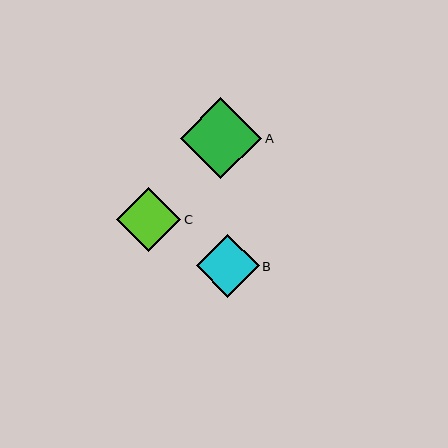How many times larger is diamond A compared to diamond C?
Diamond A is approximately 1.3 times the size of diamond C.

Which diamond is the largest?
Diamond A is the largest with a size of approximately 81 pixels.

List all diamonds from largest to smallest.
From largest to smallest: A, C, B.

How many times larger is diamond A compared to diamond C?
Diamond A is approximately 1.3 times the size of diamond C.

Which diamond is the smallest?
Diamond B is the smallest with a size of approximately 63 pixels.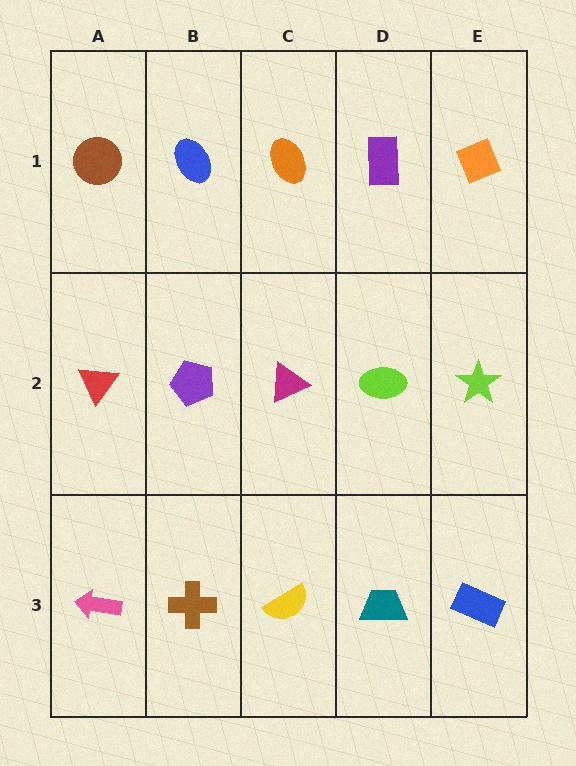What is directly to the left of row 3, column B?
A pink arrow.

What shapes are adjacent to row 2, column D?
A purple rectangle (row 1, column D), a teal trapezoid (row 3, column D), a magenta triangle (row 2, column C), a lime star (row 2, column E).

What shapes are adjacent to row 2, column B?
A blue ellipse (row 1, column B), a brown cross (row 3, column B), a red triangle (row 2, column A), a magenta triangle (row 2, column C).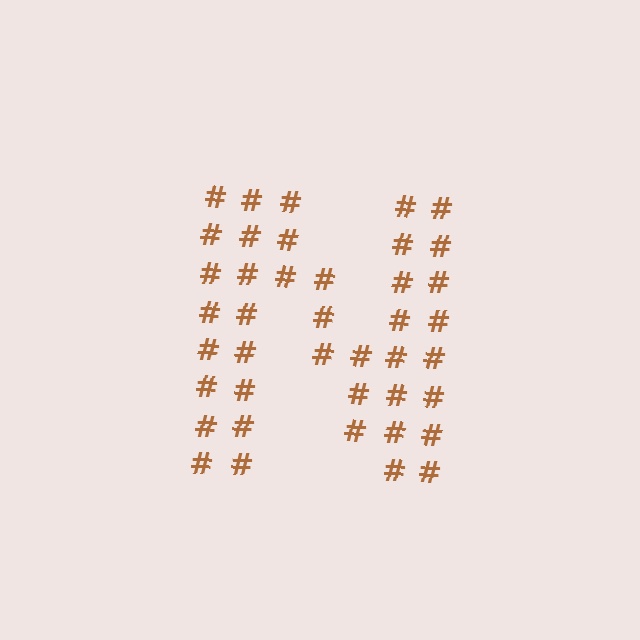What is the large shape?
The large shape is the letter N.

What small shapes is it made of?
It is made of small hash symbols.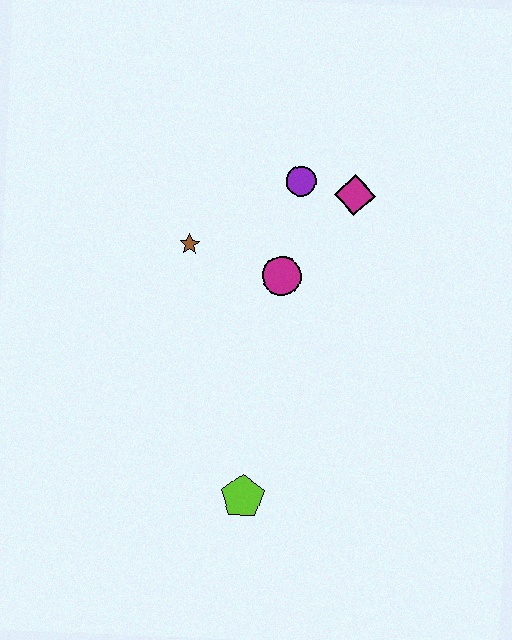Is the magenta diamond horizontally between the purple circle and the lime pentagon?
No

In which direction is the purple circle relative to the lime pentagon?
The purple circle is above the lime pentagon.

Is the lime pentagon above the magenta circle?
No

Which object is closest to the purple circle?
The magenta diamond is closest to the purple circle.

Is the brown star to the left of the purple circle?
Yes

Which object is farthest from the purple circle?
The lime pentagon is farthest from the purple circle.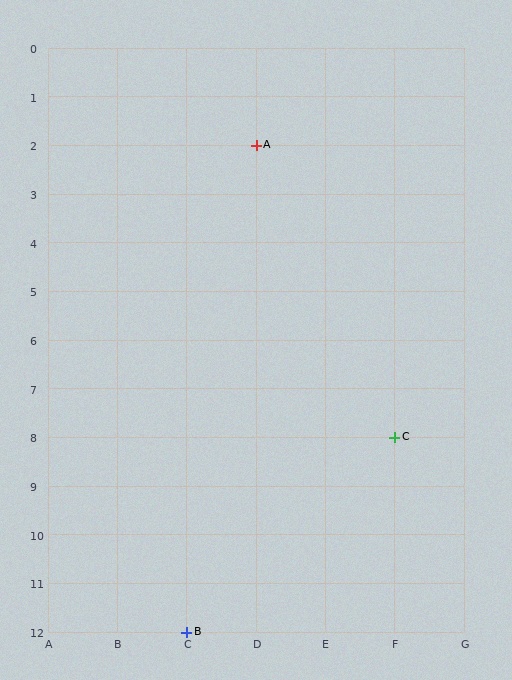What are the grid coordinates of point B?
Point B is at grid coordinates (C, 12).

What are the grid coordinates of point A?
Point A is at grid coordinates (D, 2).